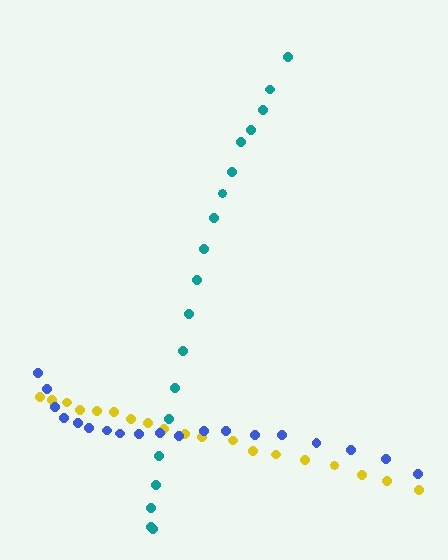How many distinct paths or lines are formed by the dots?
There are 3 distinct paths.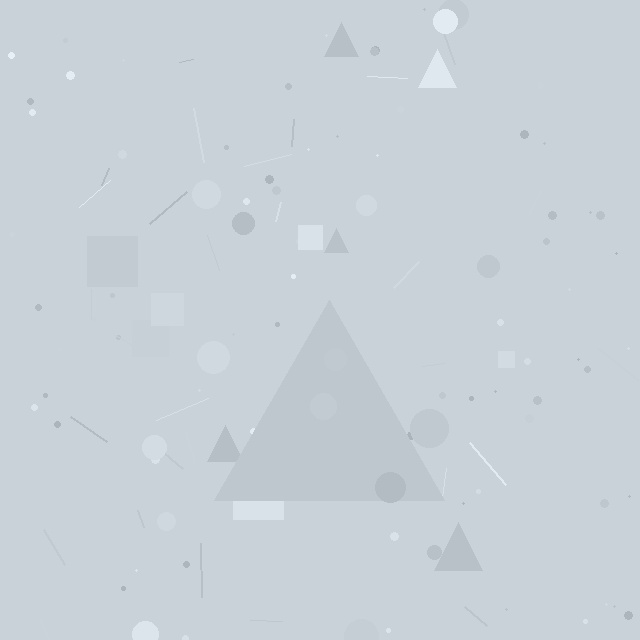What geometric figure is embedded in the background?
A triangle is embedded in the background.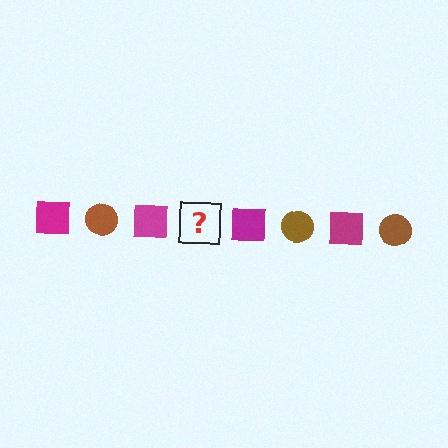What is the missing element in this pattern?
The missing element is a brown circle.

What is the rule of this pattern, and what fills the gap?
The rule is that the pattern alternates between magenta square and brown circle. The gap should be filled with a brown circle.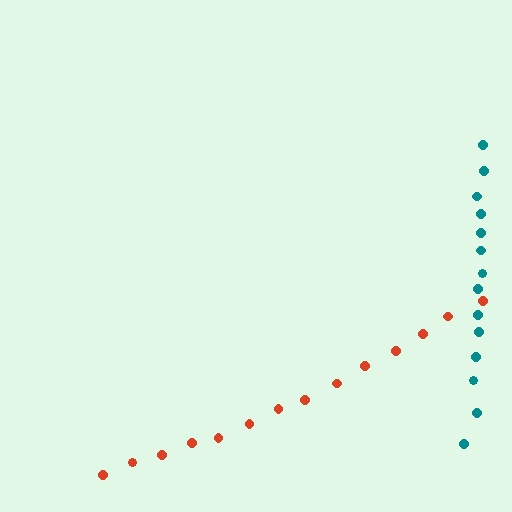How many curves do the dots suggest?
There are 2 distinct paths.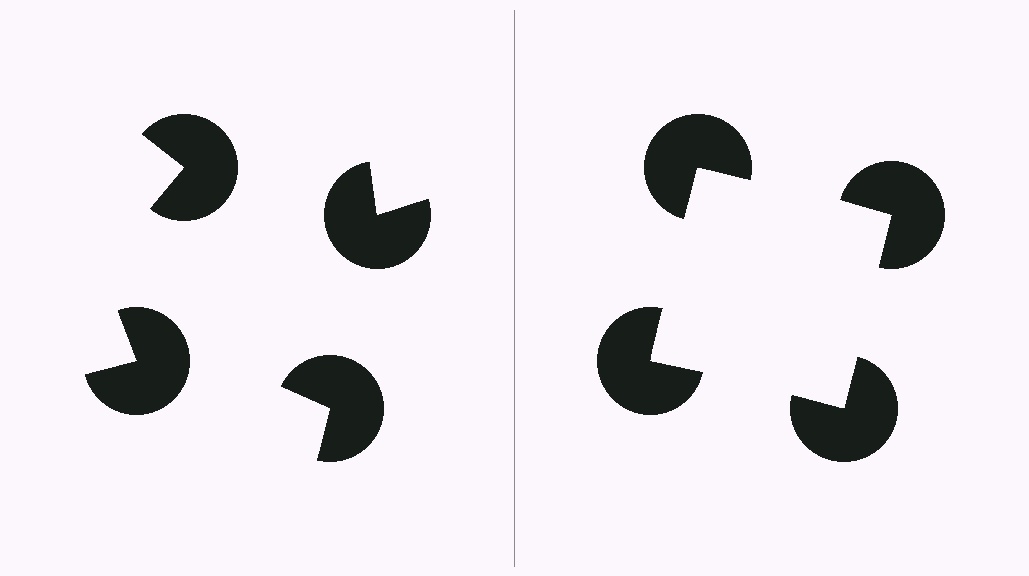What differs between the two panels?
The pac-man discs are positioned identically on both sides; only the wedge orientations differ. On the right they align to a square; on the left they are misaligned.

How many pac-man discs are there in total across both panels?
8 — 4 on each side.